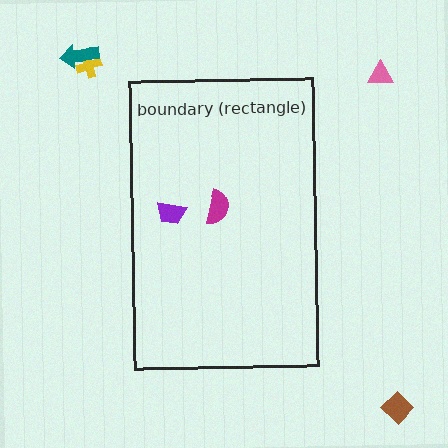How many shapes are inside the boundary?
2 inside, 4 outside.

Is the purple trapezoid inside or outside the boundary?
Inside.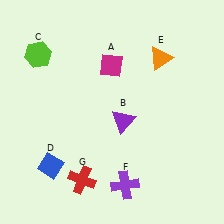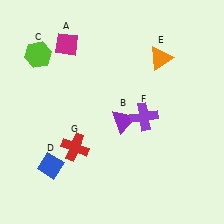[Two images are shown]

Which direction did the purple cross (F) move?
The purple cross (F) moved up.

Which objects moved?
The objects that moved are: the magenta diamond (A), the purple cross (F), the red cross (G).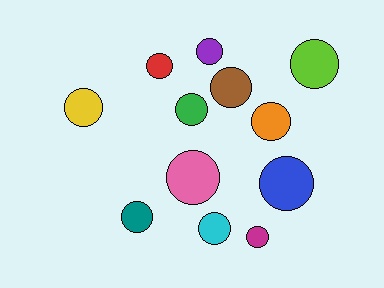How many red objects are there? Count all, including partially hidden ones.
There is 1 red object.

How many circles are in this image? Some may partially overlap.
There are 12 circles.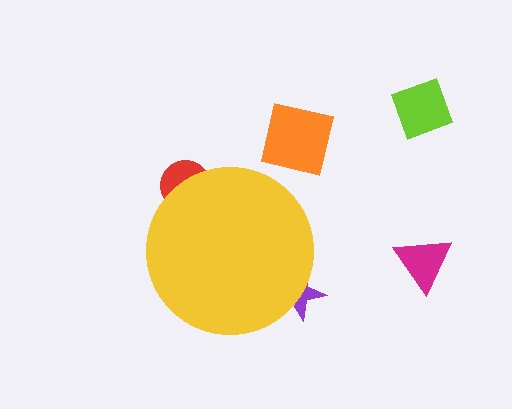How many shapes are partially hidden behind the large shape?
2 shapes are partially hidden.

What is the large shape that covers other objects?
A yellow circle.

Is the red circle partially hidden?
Yes, the red circle is partially hidden behind the yellow circle.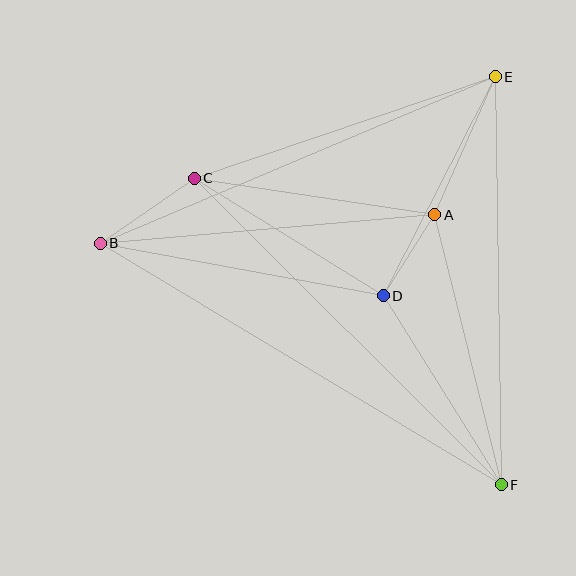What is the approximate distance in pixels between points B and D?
The distance between B and D is approximately 288 pixels.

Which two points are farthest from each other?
Points B and F are farthest from each other.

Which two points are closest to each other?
Points A and D are closest to each other.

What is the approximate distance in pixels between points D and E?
The distance between D and E is approximately 246 pixels.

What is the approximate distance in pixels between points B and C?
The distance between B and C is approximately 115 pixels.